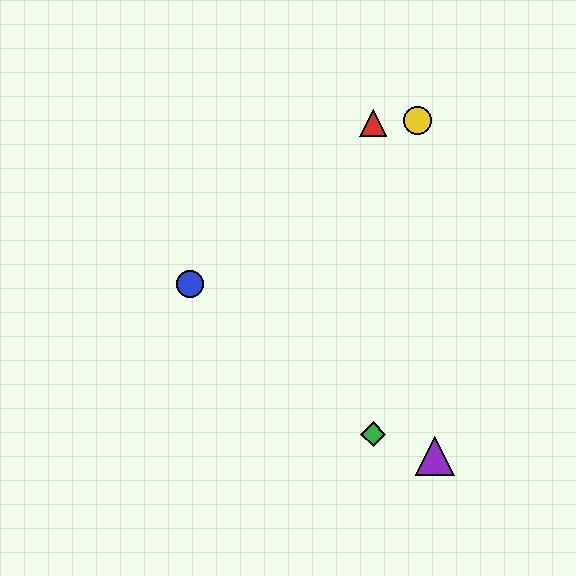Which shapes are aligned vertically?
The red triangle, the green diamond are aligned vertically.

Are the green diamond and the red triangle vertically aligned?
Yes, both are at x≈373.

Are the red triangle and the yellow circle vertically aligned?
No, the red triangle is at x≈373 and the yellow circle is at x≈418.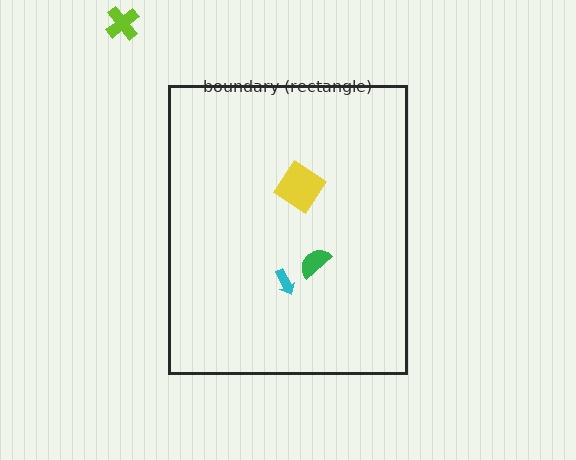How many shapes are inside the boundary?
3 inside, 1 outside.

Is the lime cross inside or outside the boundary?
Outside.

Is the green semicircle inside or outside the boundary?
Inside.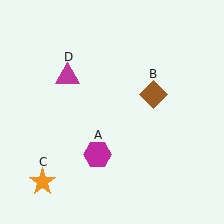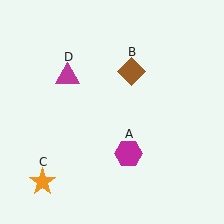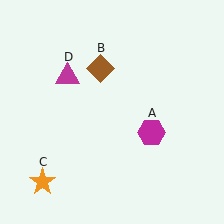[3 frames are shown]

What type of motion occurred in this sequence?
The magenta hexagon (object A), brown diamond (object B) rotated counterclockwise around the center of the scene.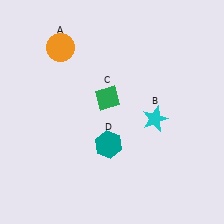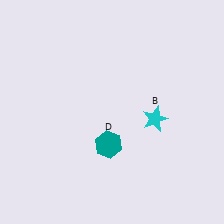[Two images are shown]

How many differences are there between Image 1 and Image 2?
There are 2 differences between the two images.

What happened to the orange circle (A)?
The orange circle (A) was removed in Image 2. It was in the top-left area of Image 1.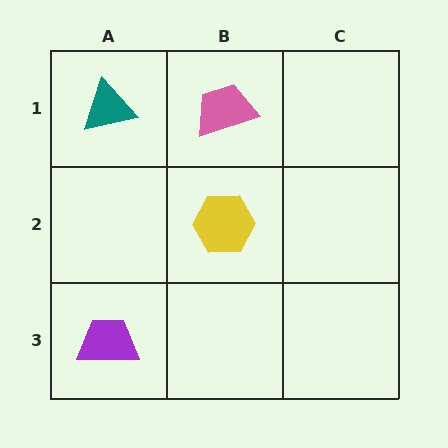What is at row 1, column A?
A teal triangle.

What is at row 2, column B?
A yellow hexagon.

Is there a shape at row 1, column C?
No, that cell is empty.